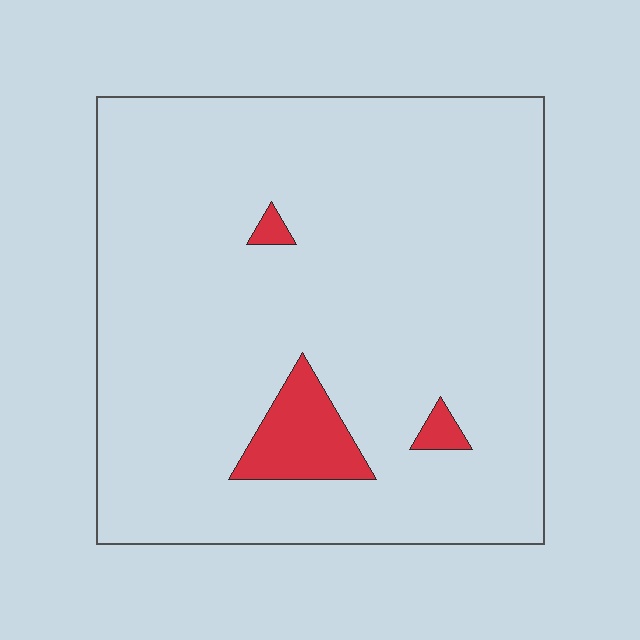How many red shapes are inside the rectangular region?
3.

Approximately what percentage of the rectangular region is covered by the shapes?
Approximately 5%.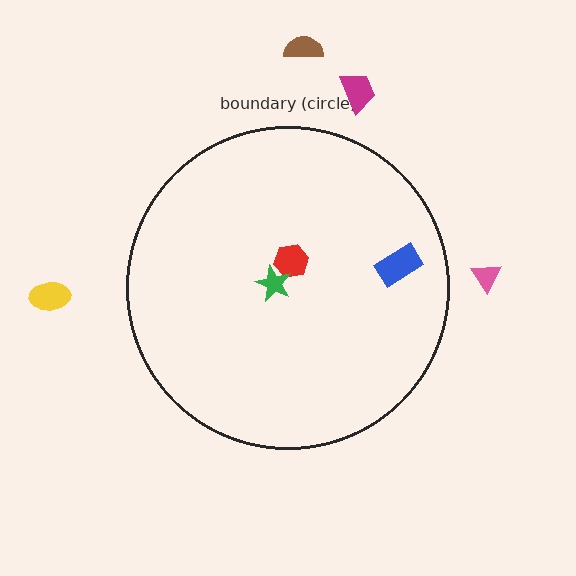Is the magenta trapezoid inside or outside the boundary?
Outside.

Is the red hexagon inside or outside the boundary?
Inside.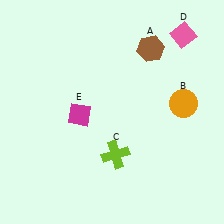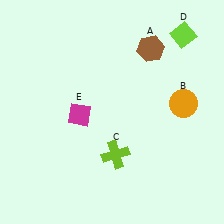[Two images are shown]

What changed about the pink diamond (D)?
In Image 1, D is pink. In Image 2, it changed to lime.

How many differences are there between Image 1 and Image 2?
There is 1 difference between the two images.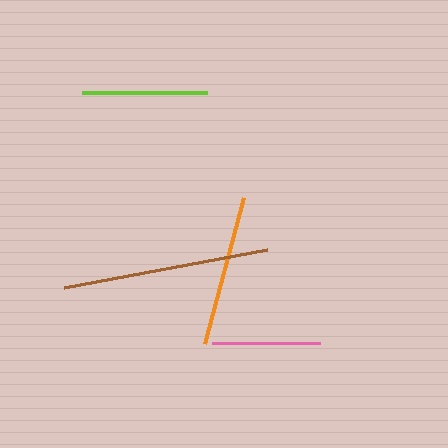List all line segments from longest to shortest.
From longest to shortest: brown, orange, lime, pink.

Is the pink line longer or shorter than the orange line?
The orange line is longer than the pink line.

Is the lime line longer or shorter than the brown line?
The brown line is longer than the lime line.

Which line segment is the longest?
The brown line is the longest at approximately 207 pixels.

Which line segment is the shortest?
The pink line is the shortest at approximately 108 pixels.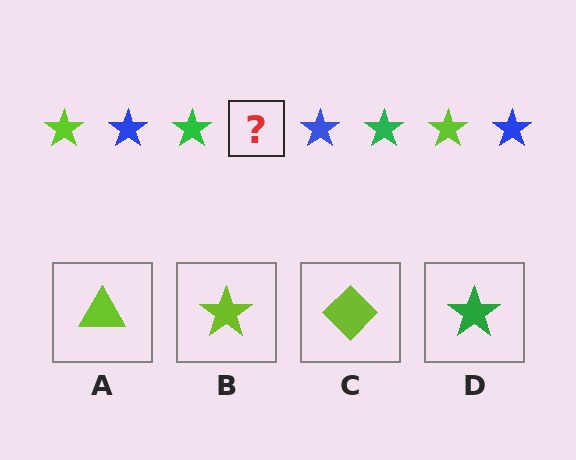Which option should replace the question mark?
Option B.